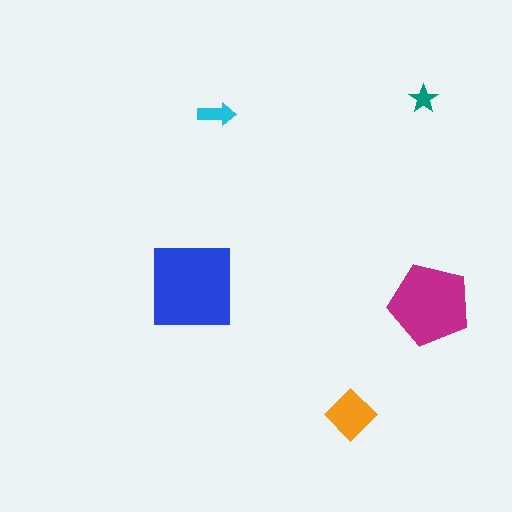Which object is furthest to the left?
The blue square is leftmost.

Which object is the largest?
The blue square.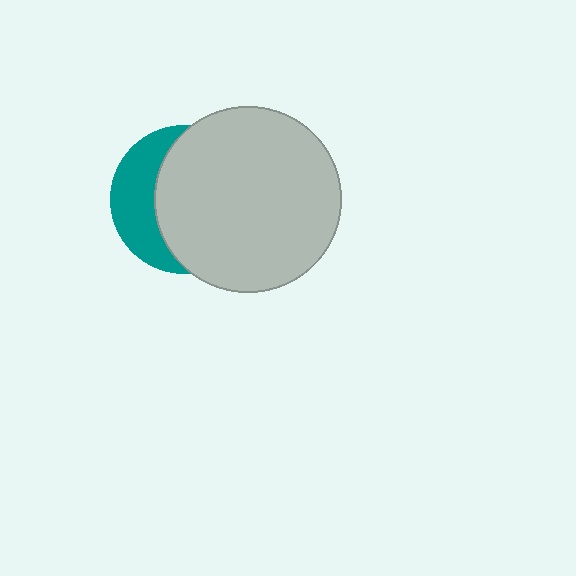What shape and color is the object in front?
The object in front is a light gray circle.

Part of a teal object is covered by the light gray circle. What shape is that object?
It is a circle.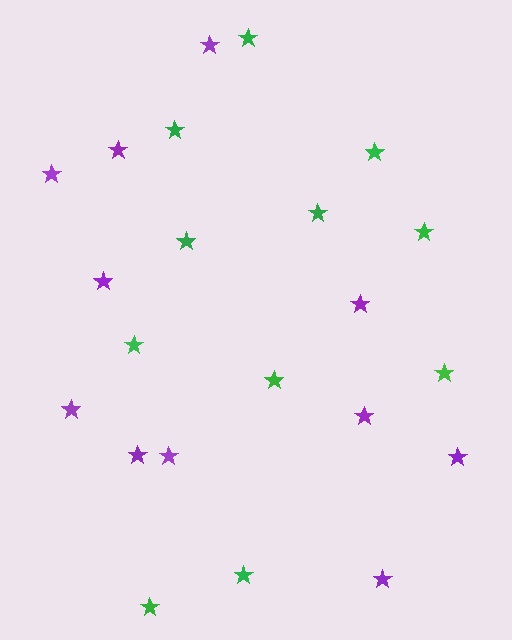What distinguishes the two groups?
There are 2 groups: one group of green stars (11) and one group of purple stars (11).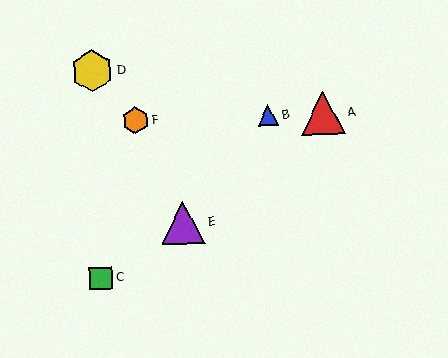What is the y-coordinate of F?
Object F is at y≈120.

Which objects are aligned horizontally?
Objects A, B, F are aligned horizontally.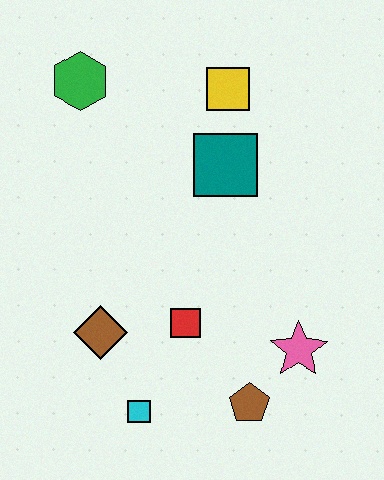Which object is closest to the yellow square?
The teal square is closest to the yellow square.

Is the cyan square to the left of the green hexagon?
No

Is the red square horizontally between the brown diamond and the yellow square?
Yes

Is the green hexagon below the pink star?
No